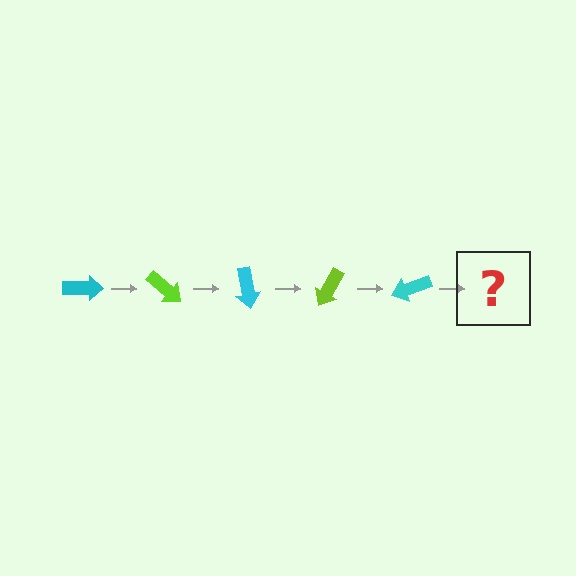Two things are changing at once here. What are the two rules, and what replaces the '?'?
The two rules are that it rotates 40 degrees each step and the color cycles through cyan and lime. The '?' should be a lime arrow, rotated 200 degrees from the start.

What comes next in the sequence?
The next element should be a lime arrow, rotated 200 degrees from the start.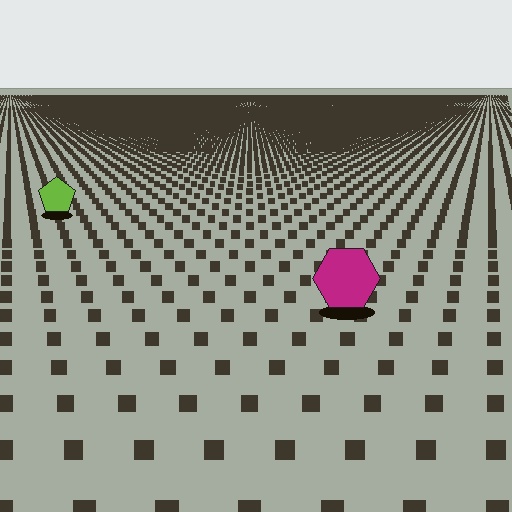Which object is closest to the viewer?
The magenta hexagon is closest. The texture marks near it are larger and more spread out.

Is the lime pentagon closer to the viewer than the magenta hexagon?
No. The magenta hexagon is closer — you can tell from the texture gradient: the ground texture is coarser near it.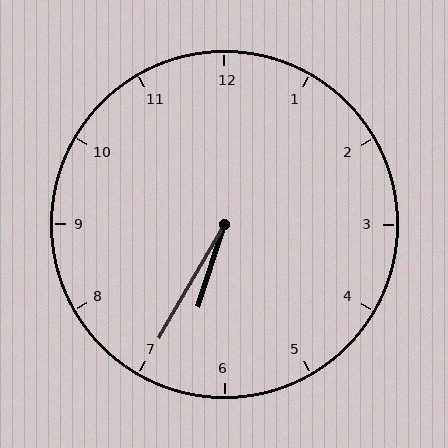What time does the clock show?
6:35.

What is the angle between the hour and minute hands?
Approximately 12 degrees.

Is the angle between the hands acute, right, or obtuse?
It is acute.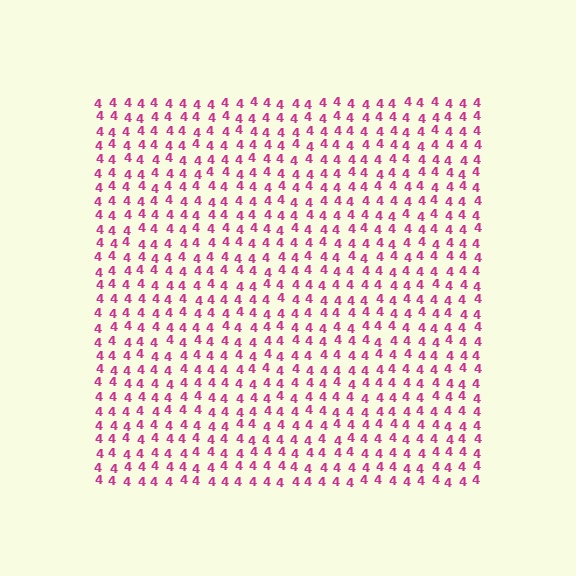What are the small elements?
The small elements are digit 4's.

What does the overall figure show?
The overall figure shows a square.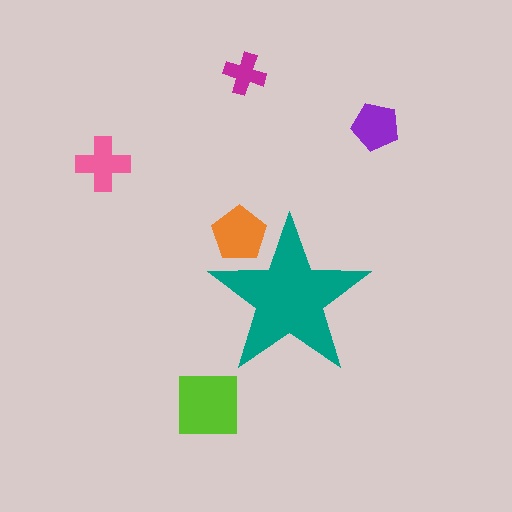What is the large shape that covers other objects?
A teal star.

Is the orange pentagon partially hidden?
Yes, the orange pentagon is partially hidden behind the teal star.